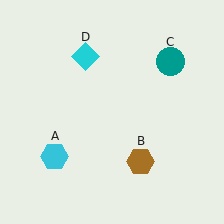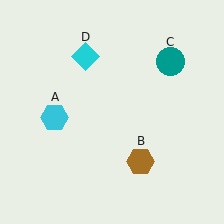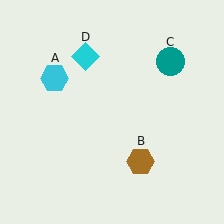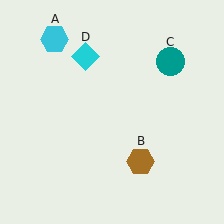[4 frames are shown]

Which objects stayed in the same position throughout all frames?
Brown hexagon (object B) and teal circle (object C) and cyan diamond (object D) remained stationary.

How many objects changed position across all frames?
1 object changed position: cyan hexagon (object A).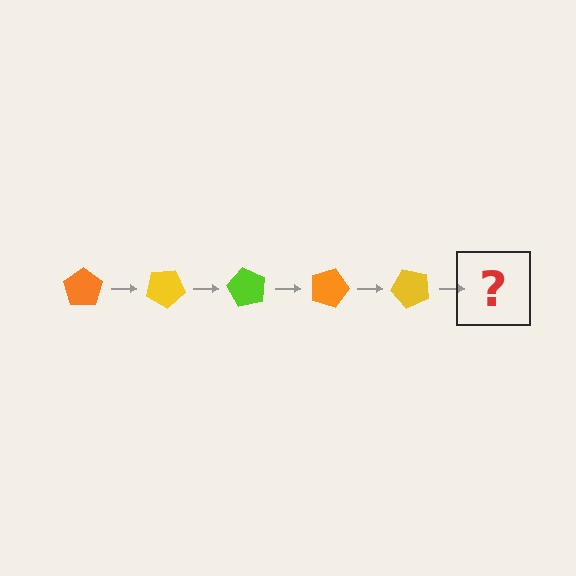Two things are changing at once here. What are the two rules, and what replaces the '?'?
The two rules are that it rotates 30 degrees each step and the color cycles through orange, yellow, and lime. The '?' should be a lime pentagon, rotated 150 degrees from the start.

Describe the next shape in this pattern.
It should be a lime pentagon, rotated 150 degrees from the start.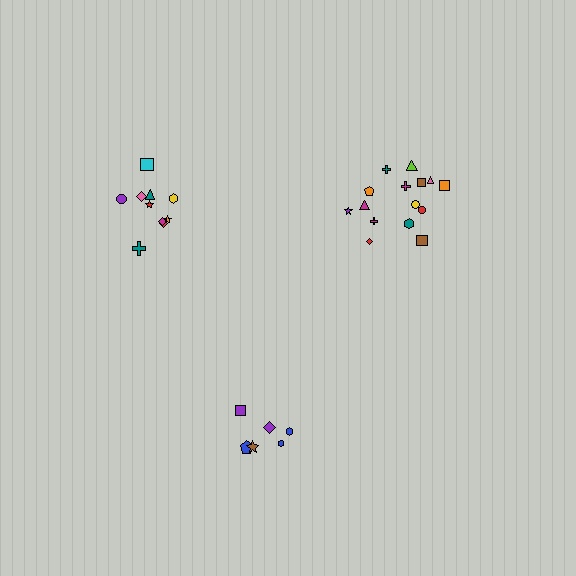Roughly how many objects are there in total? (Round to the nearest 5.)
Roughly 30 objects in total.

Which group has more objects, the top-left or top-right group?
The top-right group.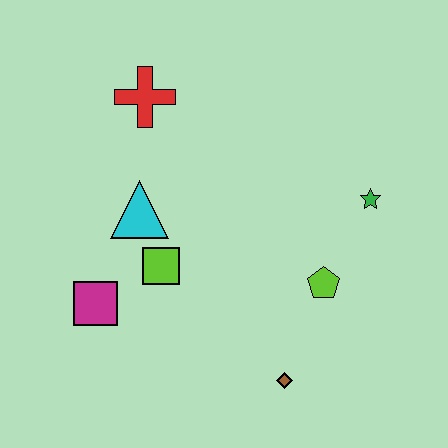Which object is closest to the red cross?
The cyan triangle is closest to the red cross.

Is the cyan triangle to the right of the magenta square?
Yes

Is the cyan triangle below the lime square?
No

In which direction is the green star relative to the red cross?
The green star is to the right of the red cross.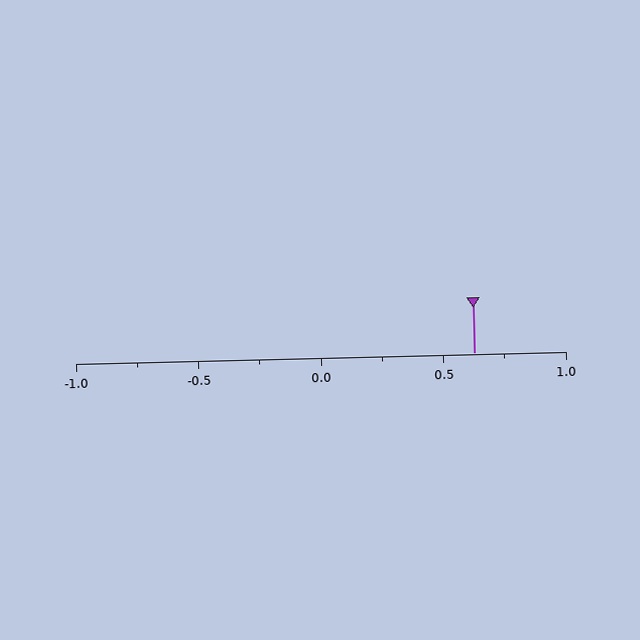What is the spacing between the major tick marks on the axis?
The major ticks are spaced 0.5 apart.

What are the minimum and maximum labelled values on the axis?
The axis runs from -1.0 to 1.0.